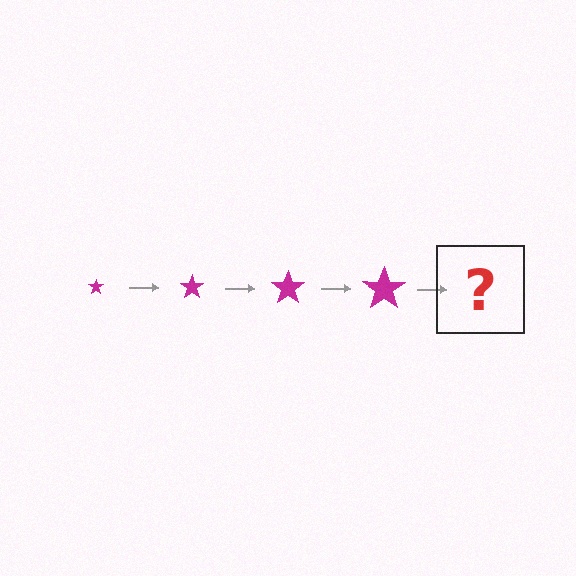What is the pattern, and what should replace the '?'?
The pattern is that the star gets progressively larger each step. The '?' should be a magenta star, larger than the previous one.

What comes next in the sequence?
The next element should be a magenta star, larger than the previous one.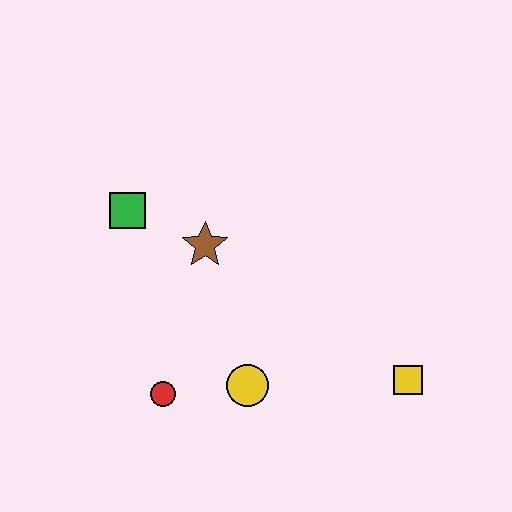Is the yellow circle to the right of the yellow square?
No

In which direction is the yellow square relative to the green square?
The yellow square is to the right of the green square.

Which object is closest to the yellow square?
The yellow circle is closest to the yellow square.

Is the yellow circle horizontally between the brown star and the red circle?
No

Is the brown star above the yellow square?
Yes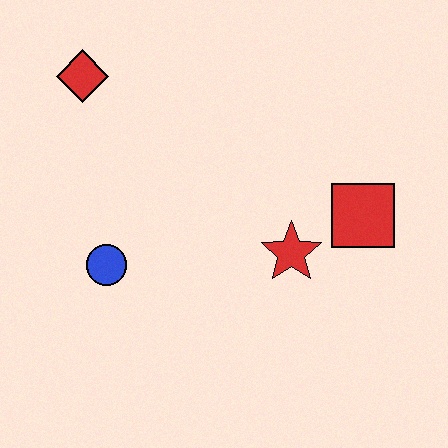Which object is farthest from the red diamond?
The red square is farthest from the red diamond.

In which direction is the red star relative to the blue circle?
The red star is to the right of the blue circle.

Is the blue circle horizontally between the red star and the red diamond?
Yes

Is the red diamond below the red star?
No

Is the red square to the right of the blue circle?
Yes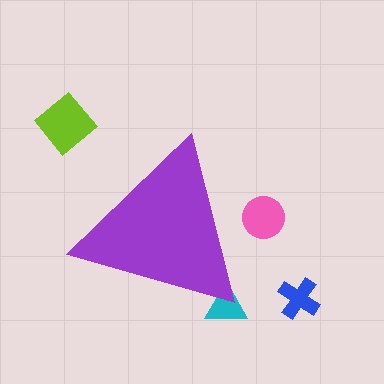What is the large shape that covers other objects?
A purple triangle.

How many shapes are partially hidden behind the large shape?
2 shapes are partially hidden.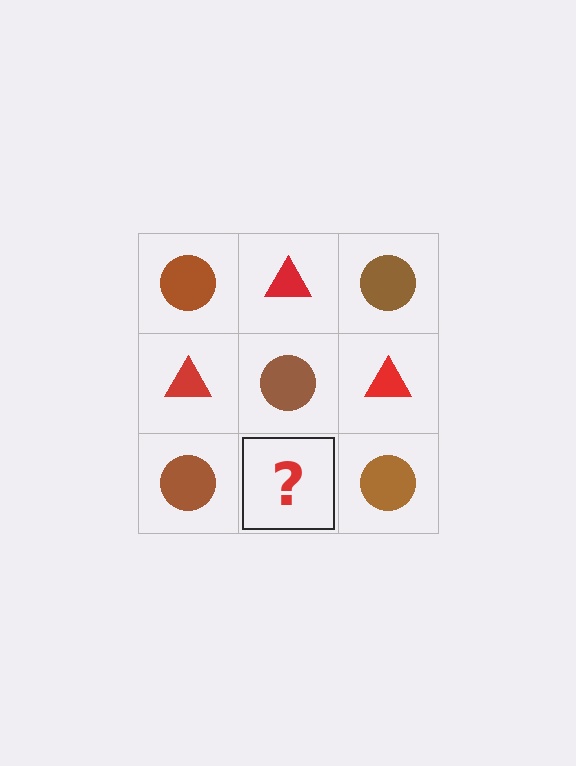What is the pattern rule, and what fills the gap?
The rule is that it alternates brown circle and red triangle in a checkerboard pattern. The gap should be filled with a red triangle.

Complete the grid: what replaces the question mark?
The question mark should be replaced with a red triangle.